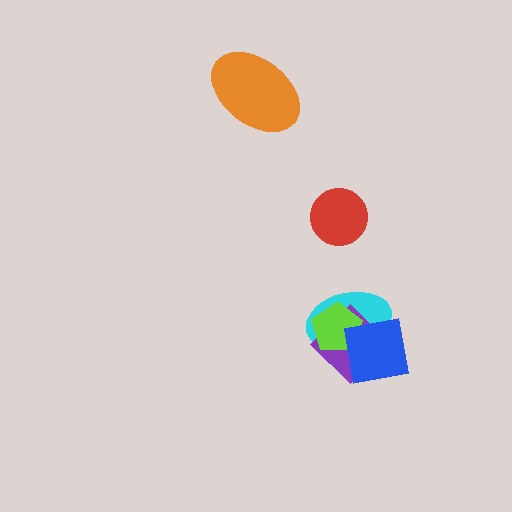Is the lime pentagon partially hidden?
Yes, it is partially covered by another shape.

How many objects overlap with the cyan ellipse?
3 objects overlap with the cyan ellipse.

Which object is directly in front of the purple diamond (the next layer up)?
The lime pentagon is directly in front of the purple diamond.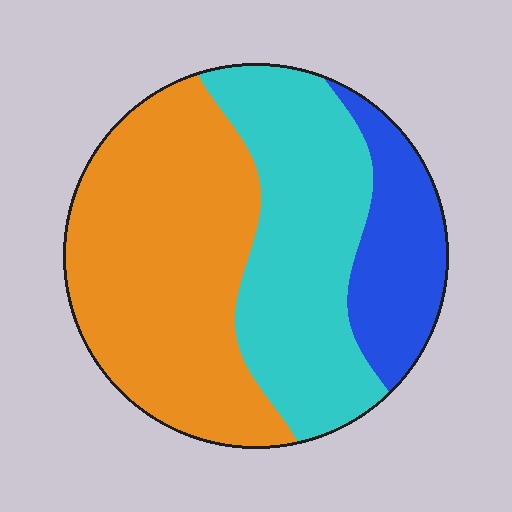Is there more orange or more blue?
Orange.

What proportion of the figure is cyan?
Cyan covers 36% of the figure.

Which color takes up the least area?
Blue, at roughly 15%.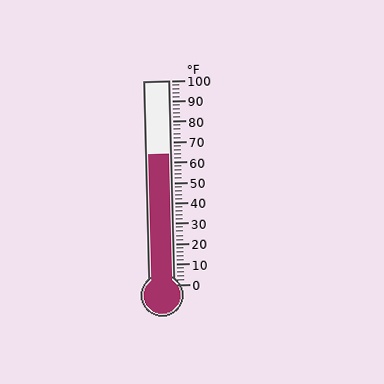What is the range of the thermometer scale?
The thermometer scale ranges from 0°F to 100°F.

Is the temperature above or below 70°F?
The temperature is below 70°F.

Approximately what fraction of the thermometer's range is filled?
The thermometer is filled to approximately 65% of its range.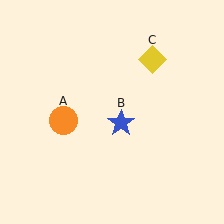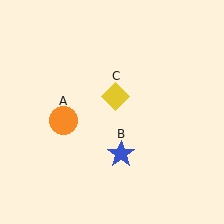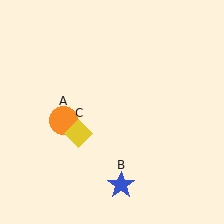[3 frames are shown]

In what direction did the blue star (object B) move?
The blue star (object B) moved down.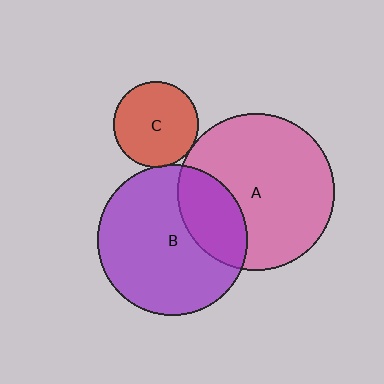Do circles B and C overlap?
Yes.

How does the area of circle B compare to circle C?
Approximately 3.1 times.